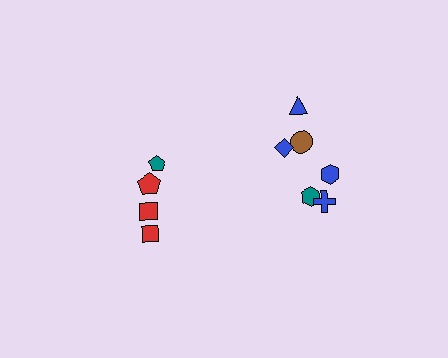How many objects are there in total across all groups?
There are 10 objects.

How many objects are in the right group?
There are 6 objects.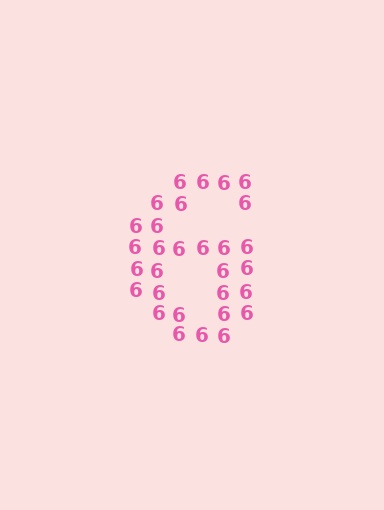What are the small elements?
The small elements are digit 6's.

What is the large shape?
The large shape is the digit 6.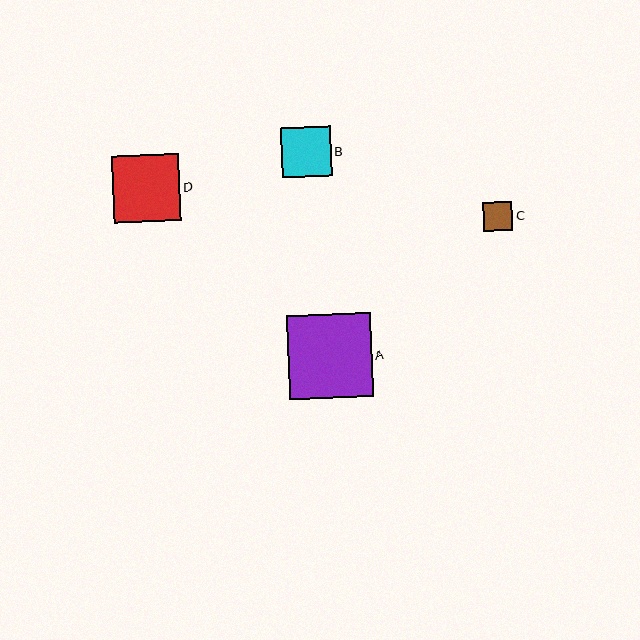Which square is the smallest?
Square C is the smallest with a size of approximately 29 pixels.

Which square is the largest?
Square A is the largest with a size of approximately 84 pixels.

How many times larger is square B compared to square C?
Square B is approximately 1.7 times the size of square C.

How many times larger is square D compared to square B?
Square D is approximately 1.3 times the size of square B.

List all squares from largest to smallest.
From largest to smallest: A, D, B, C.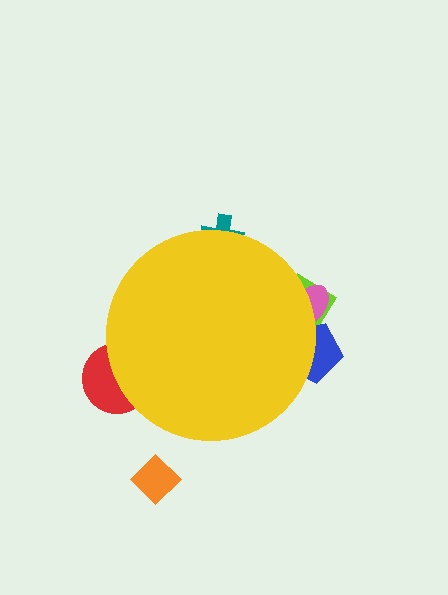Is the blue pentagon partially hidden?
Yes, the blue pentagon is partially hidden behind the yellow circle.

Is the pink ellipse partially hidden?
Yes, the pink ellipse is partially hidden behind the yellow circle.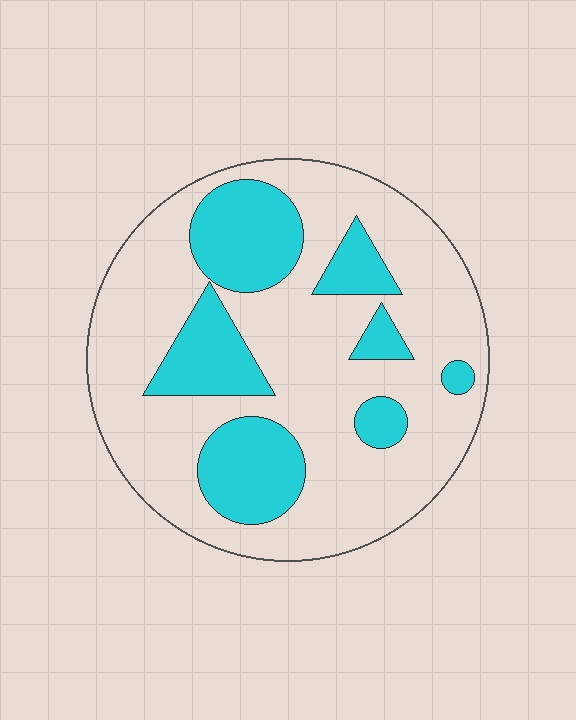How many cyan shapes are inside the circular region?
7.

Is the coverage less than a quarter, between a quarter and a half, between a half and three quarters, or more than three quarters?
Between a quarter and a half.